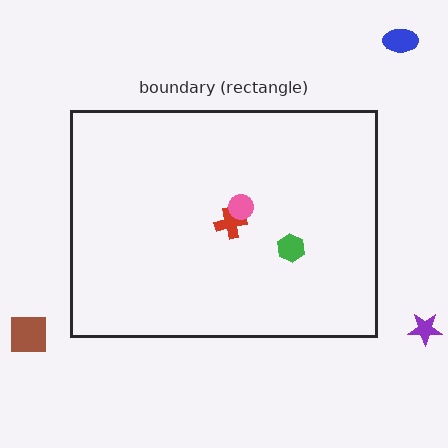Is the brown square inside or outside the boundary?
Outside.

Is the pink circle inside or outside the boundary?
Inside.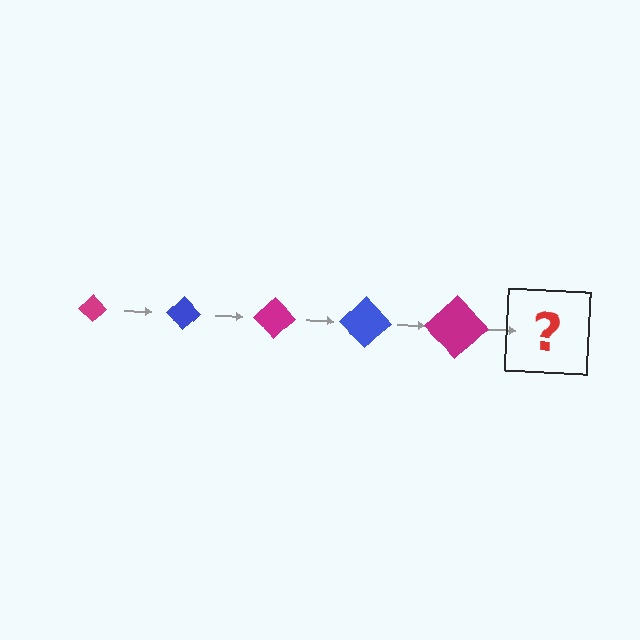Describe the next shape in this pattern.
It should be a blue diamond, larger than the previous one.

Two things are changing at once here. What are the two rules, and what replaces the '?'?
The two rules are that the diamond grows larger each step and the color cycles through magenta and blue. The '?' should be a blue diamond, larger than the previous one.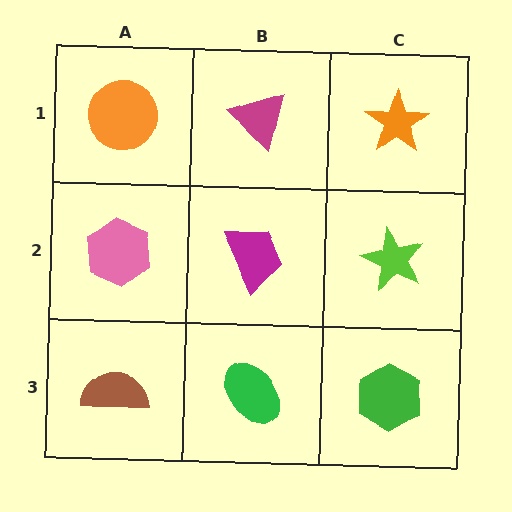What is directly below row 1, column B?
A magenta trapezoid.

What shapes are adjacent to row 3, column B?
A magenta trapezoid (row 2, column B), a brown semicircle (row 3, column A), a green hexagon (row 3, column C).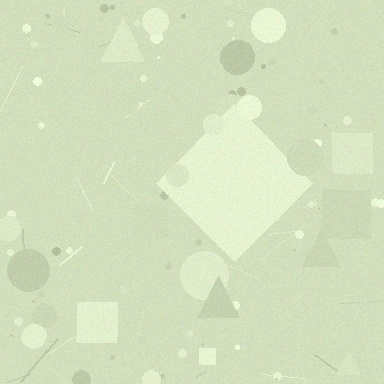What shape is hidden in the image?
A diamond is hidden in the image.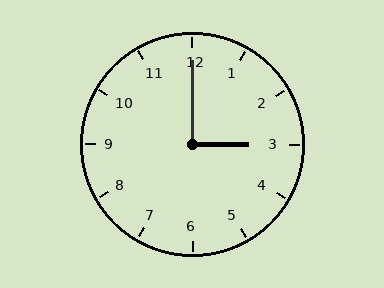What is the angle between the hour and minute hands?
Approximately 90 degrees.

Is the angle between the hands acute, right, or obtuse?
It is right.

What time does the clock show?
3:00.